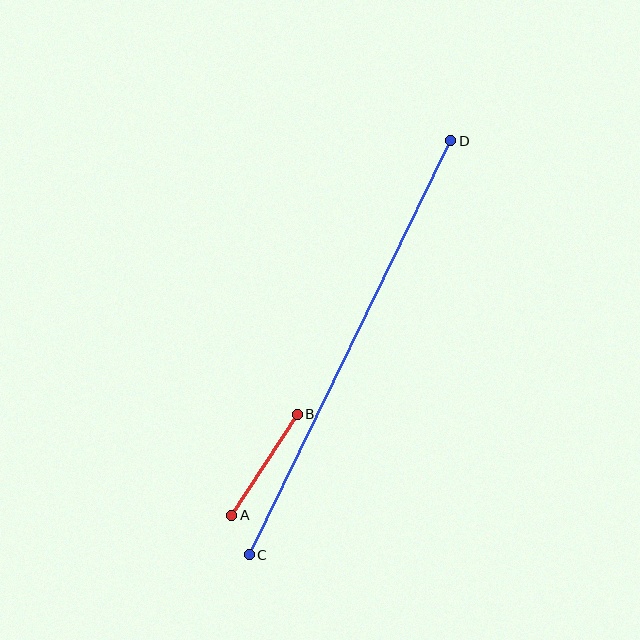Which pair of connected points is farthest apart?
Points C and D are farthest apart.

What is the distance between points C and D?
The distance is approximately 460 pixels.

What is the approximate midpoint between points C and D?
The midpoint is at approximately (350, 348) pixels.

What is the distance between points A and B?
The distance is approximately 121 pixels.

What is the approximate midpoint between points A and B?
The midpoint is at approximately (264, 465) pixels.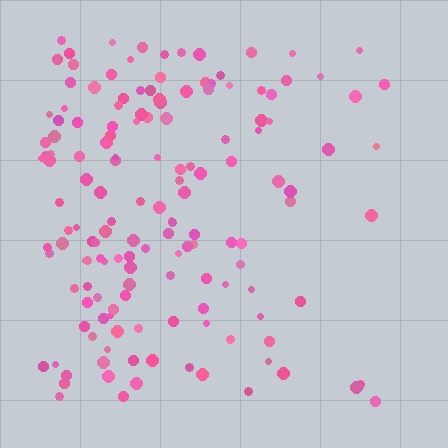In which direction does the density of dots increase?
From right to left, with the left side densest.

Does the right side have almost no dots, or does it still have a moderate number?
Still a moderate number, just noticeably fewer than the left.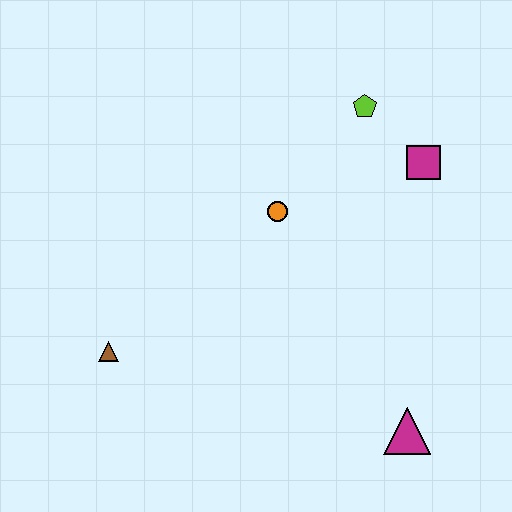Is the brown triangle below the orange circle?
Yes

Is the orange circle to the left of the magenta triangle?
Yes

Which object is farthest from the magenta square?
The brown triangle is farthest from the magenta square.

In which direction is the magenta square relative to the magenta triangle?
The magenta square is above the magenta triangle.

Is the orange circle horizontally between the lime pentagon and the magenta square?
No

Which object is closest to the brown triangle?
The orange circle is closest to the brown triangle.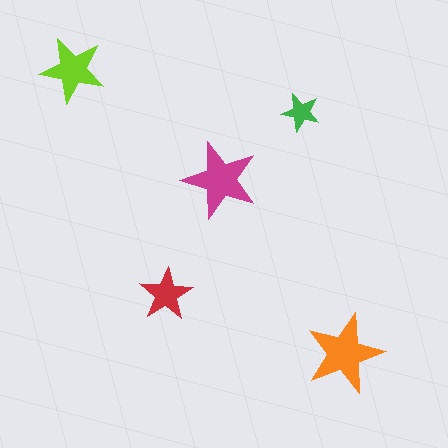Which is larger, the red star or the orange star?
The orange one.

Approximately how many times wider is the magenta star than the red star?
About 1.5 times wider.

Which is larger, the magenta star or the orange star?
The orange one.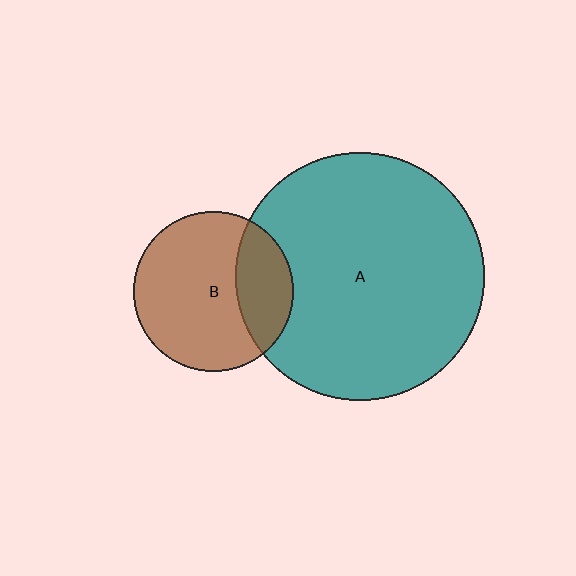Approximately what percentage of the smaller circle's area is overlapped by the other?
Approximately 25%.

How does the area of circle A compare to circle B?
Approximately 2.4 times.